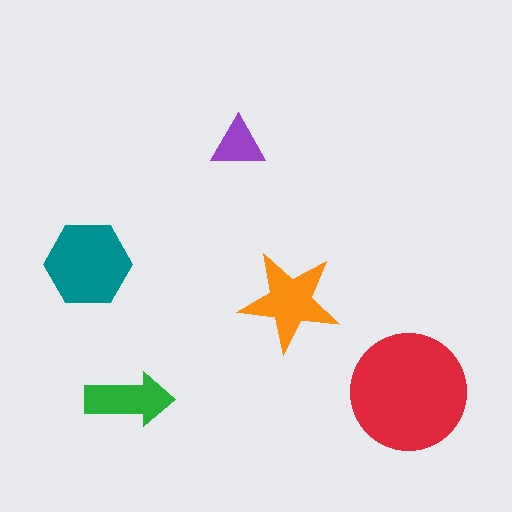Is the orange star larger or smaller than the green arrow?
Larger.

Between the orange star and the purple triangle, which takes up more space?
The orange star.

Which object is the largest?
The red circle.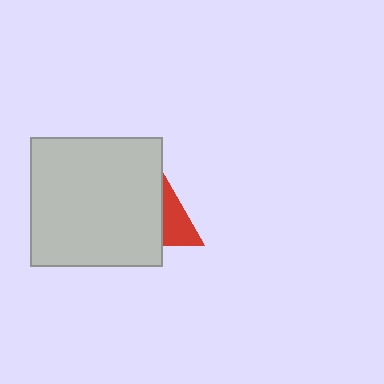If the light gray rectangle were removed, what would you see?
You would see the complete red triangle.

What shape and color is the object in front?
The object in front is a light gray rectangle.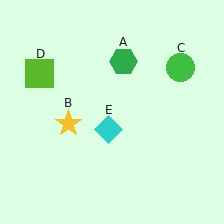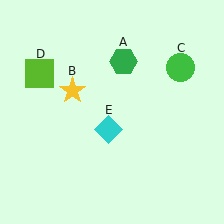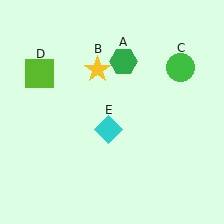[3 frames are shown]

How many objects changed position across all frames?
1 object changed position: yellow star (object B).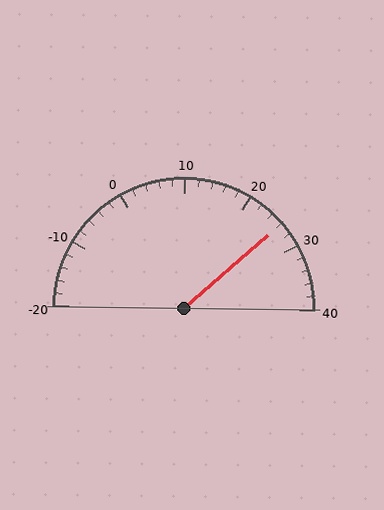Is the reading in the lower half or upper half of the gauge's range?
The reading is in the upper half of the range (-20 to 40).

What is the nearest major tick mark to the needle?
The nearest major tick mark is 30.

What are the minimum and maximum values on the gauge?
The gauge ranges from -20 to 40.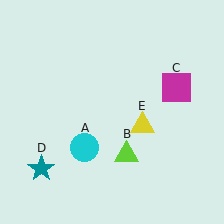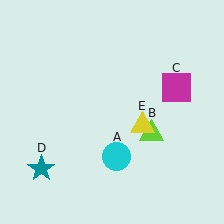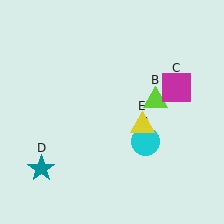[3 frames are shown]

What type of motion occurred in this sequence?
The cyan circle (object A), lime triangle (object B) rotated counterclockwise around the center of the scene.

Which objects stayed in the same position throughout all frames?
Magenta square (object C) and teal star (object D) and yellow triangle (object E) remained stationary.